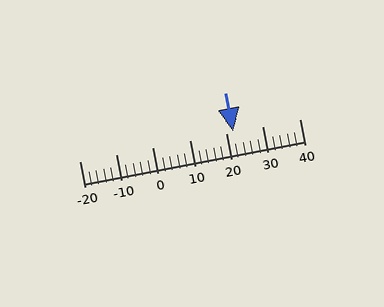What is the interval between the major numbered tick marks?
The major tick marks are spaced 10 units apart.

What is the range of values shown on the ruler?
The ruler shows values from -20 to 40.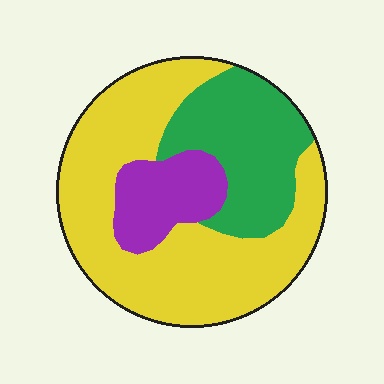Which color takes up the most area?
Yellow, at roughly 60%.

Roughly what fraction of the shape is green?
Green takes up about one quarter (1/4) of the shape.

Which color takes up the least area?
Purple, at roughly 15%.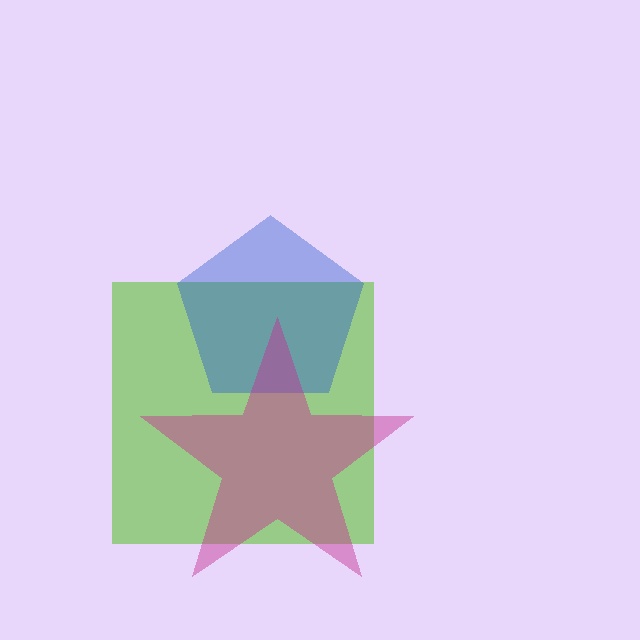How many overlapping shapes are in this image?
There are 3 overlapping shapes in the image.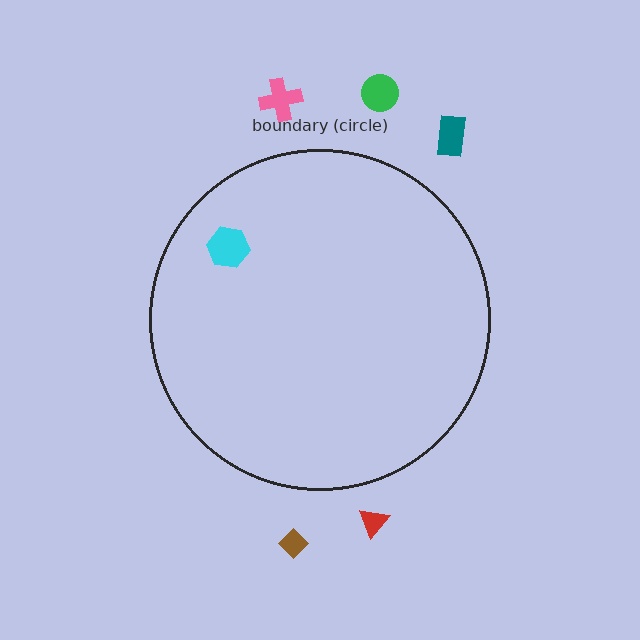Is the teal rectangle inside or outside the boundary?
Outside.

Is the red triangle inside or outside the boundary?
Outside.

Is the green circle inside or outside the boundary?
Outside.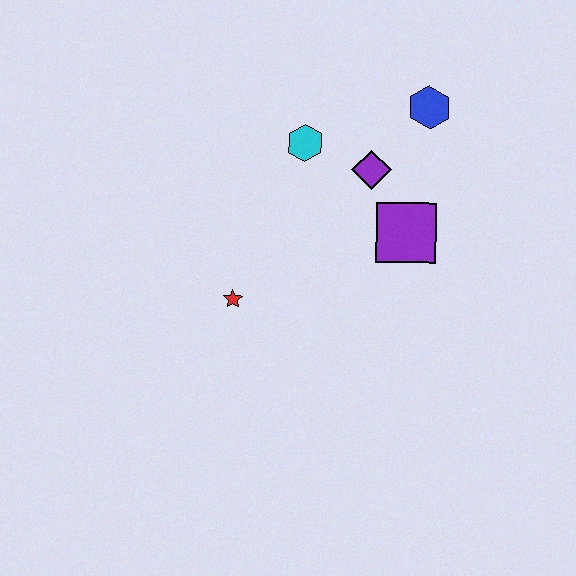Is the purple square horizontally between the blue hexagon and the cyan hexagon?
Yes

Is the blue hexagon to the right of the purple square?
Yes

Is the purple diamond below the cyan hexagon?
Yes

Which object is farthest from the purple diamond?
The red star is farthest from the purple diamond.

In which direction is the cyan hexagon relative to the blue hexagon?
The cyan hexagon is to the left of the blue hexagon.